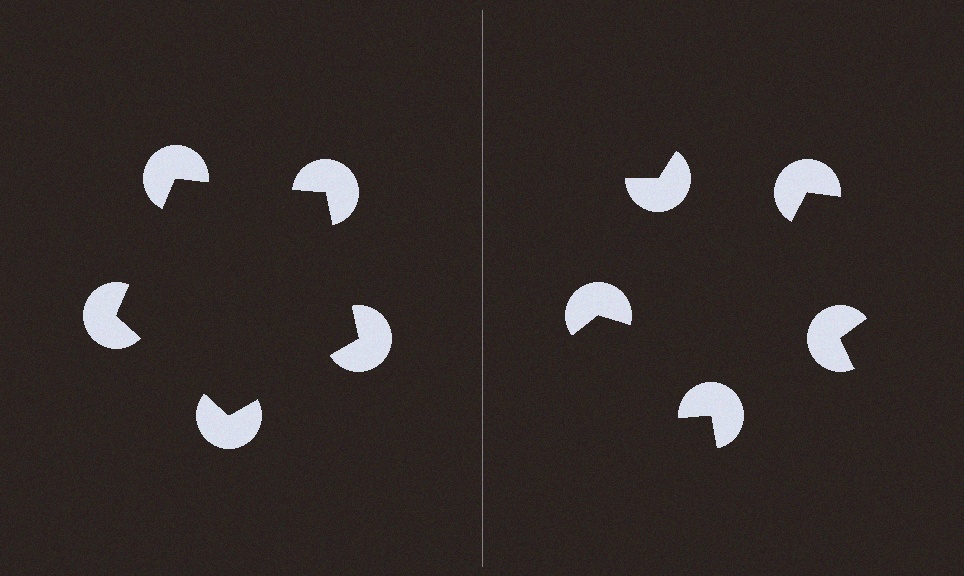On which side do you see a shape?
An illusory pentagon appears on the left side. On the right side the wedge cuts are rotated, so no coherent shape forms.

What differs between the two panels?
The pac-man discs are positioned identically on both sides; only the wedge orientations differ. On the left they align to a pentagon; on the right they are misaligned.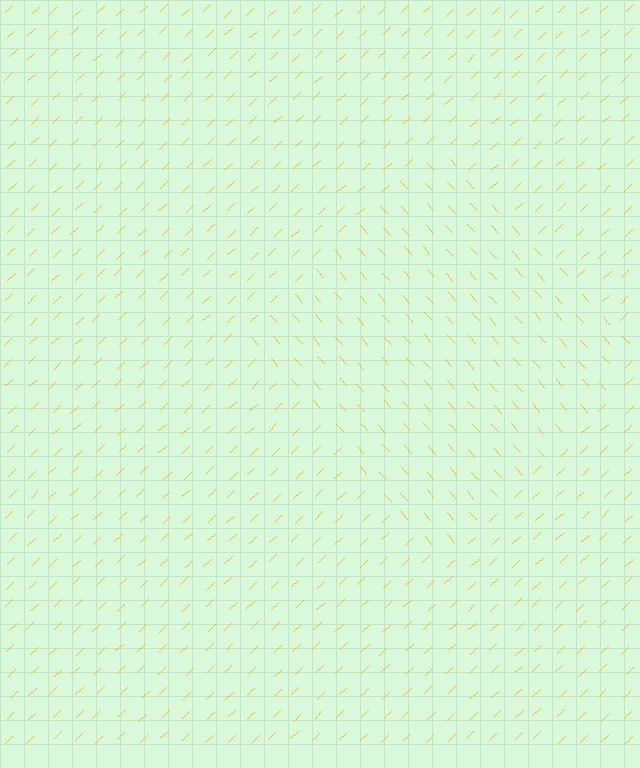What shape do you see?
I see a diamond.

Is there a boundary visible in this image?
Yes, there is a texture boundary formed by a change in line orientation.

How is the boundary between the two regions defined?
The boundary is defined purely by a change in line orientation (approximately 88 degrees difference). All lines are the same color and thickness.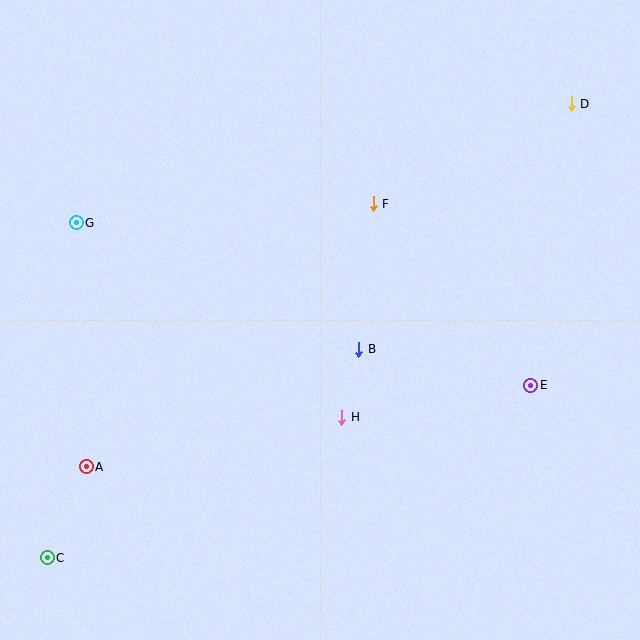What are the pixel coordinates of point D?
Point D is at (571, 104).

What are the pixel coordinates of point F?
Point F is at (373, 204).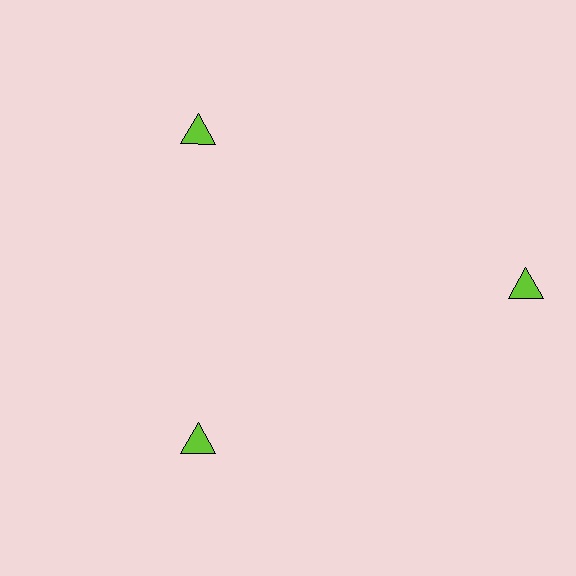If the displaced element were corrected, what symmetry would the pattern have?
It would have 3-fold rotational symmetry — the pattern would map onto itself every 120 degrees.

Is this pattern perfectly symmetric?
No. The 3 lime triangles are arranged in a ring, but one element near the 3 o'clock position is pushed outward from the center, breaking the 3-fold rotational symmetry.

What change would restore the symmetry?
The symmetry would be restored by moving it inward, back onto the ring so that all 3 triangles sit at equal angles and equal distance from the center.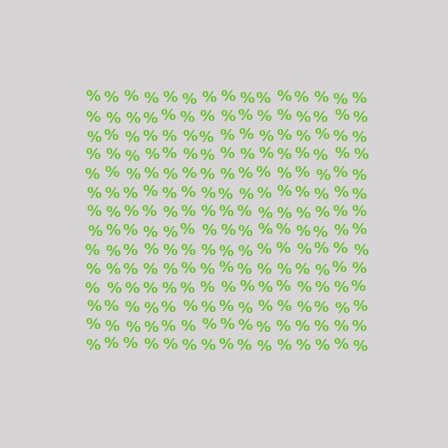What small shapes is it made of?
It is made of small percent signs.